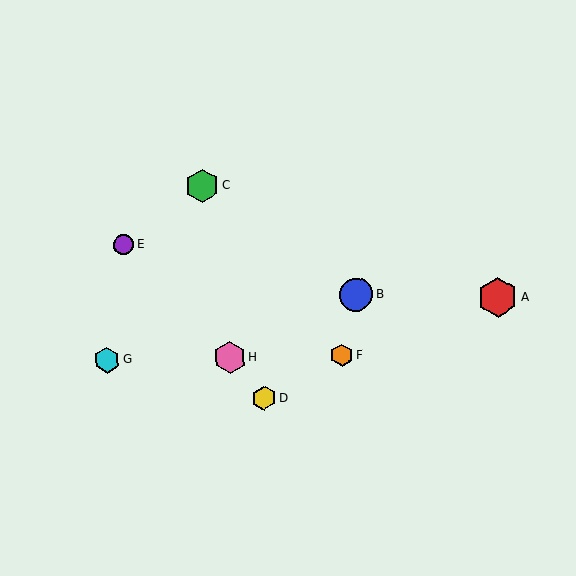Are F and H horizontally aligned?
Yes, both are at y≈355.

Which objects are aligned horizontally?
Objects F, G, H are aligned horizontally.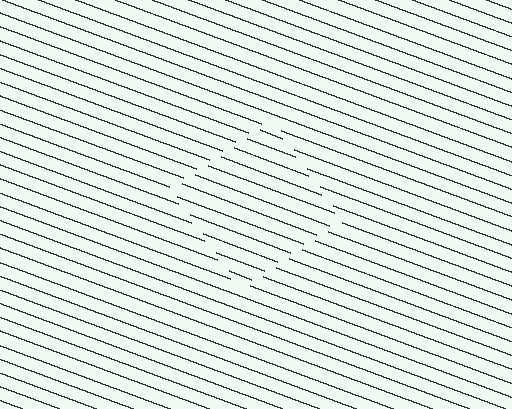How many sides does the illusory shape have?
4 sides — the line-ends trace a square.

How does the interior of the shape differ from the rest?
The interior of the shape contains the same grating, shifted by half a period — the contour is defined by the phase discontinuity where line-ends from the inner and outer gratings abut.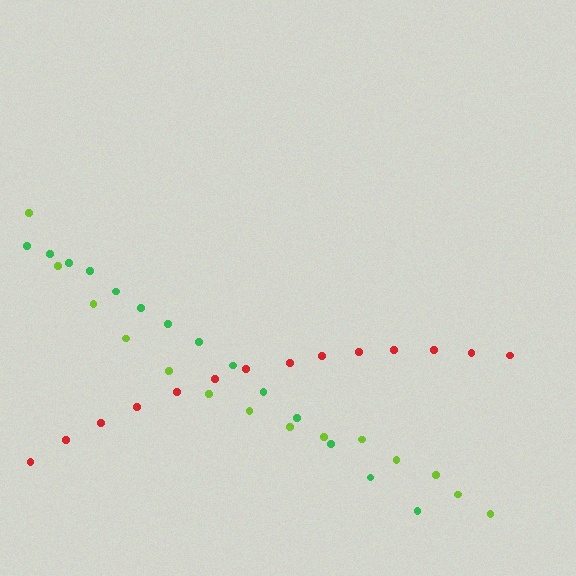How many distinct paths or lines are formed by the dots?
There are 3 distinct paths.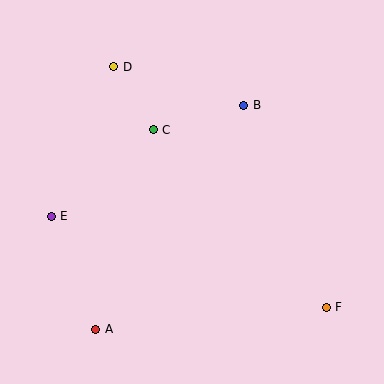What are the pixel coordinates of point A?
Point A is at (96, 329).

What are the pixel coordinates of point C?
Point C is at (153, 130).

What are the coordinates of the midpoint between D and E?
The midpoint between D and E is at (82, 141).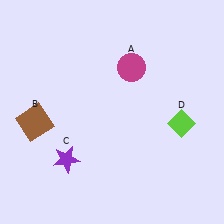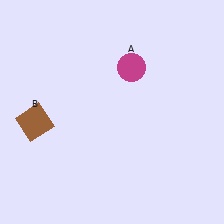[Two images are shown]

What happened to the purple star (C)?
The purple star (C) was removed in Image 2. It was in the bottom-left area of Image 1.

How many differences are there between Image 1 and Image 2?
There are 2 differences between the two images.